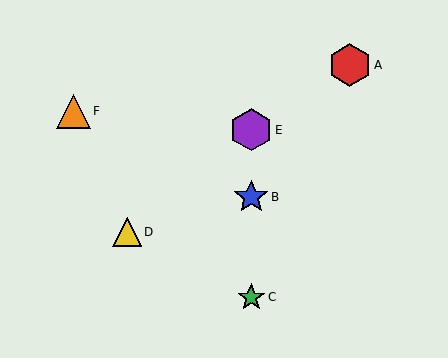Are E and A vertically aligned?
No, E is at x≈251 and A is at x≈350.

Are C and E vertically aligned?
Yes, both are at x≈251.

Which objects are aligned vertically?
Objects B, C, E are aligned vertically.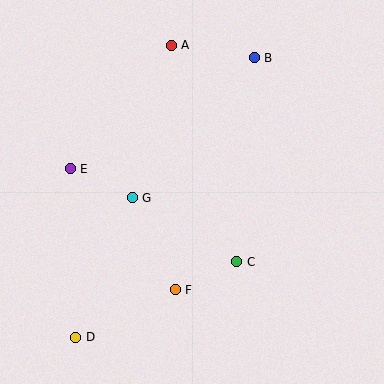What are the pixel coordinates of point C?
Point C is at (237, 262).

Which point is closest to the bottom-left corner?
Point D is closest to the bottom-left corner.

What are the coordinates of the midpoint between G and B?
The midpoint between G and B is at (193, 128).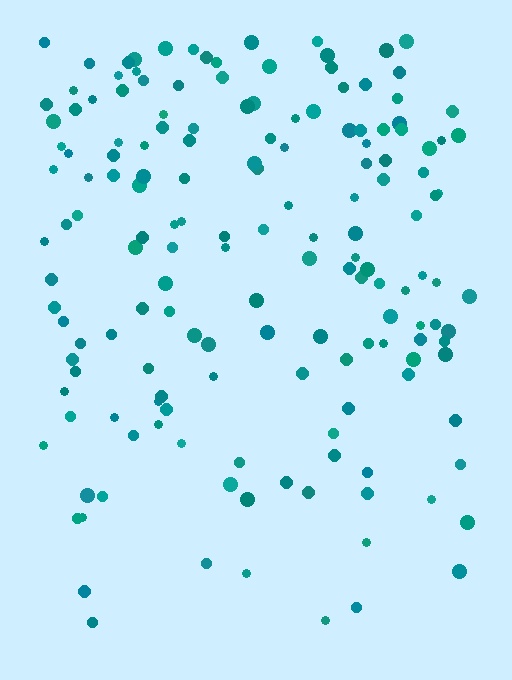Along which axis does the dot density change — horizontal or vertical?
Vertical.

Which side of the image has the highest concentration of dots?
The top.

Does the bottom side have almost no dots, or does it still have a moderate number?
Still a moderate number, just noticeably fewer than the top.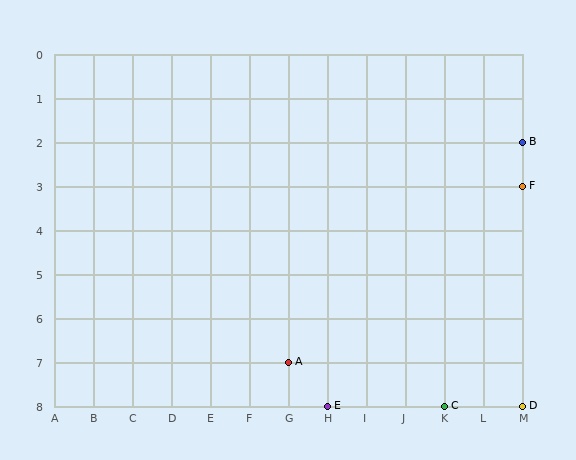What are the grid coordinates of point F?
Point F is at grid coordinates (M, 3).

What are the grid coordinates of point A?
Point A is at grid coordinates (G, 7).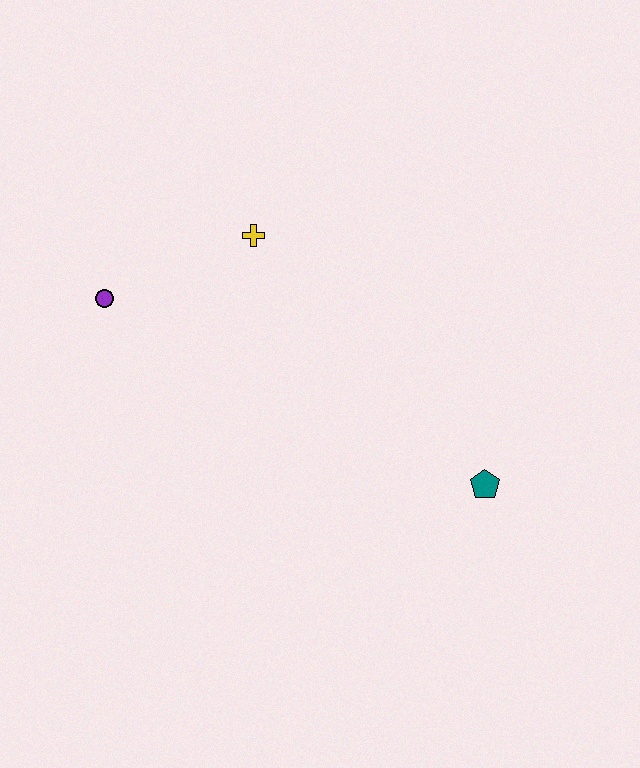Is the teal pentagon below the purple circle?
Yes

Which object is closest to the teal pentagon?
The yellow cross is closest to the teal pentagon.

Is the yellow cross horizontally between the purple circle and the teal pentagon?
Yes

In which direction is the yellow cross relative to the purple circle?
The yellow cross is to the right of the purple circle.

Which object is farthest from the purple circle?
The teal pentagon is farthest from the purple circle.